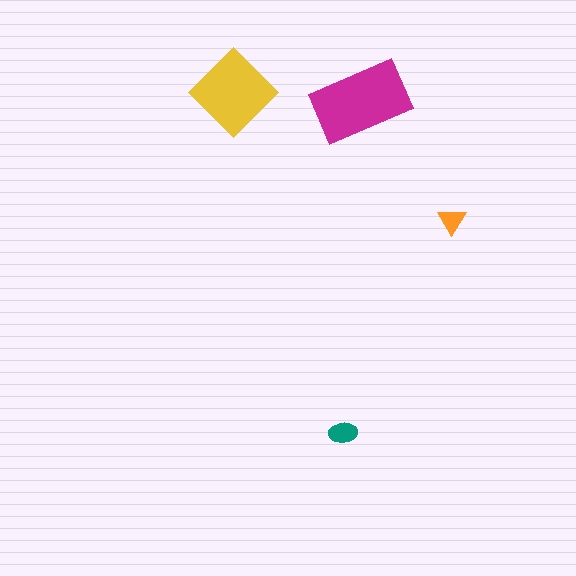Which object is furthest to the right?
The orange triangle is rightmost.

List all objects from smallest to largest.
The orange triangle, the teal ellipse, the yellow diamond, the magenta rectangle.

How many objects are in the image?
There are 4 objects in the image.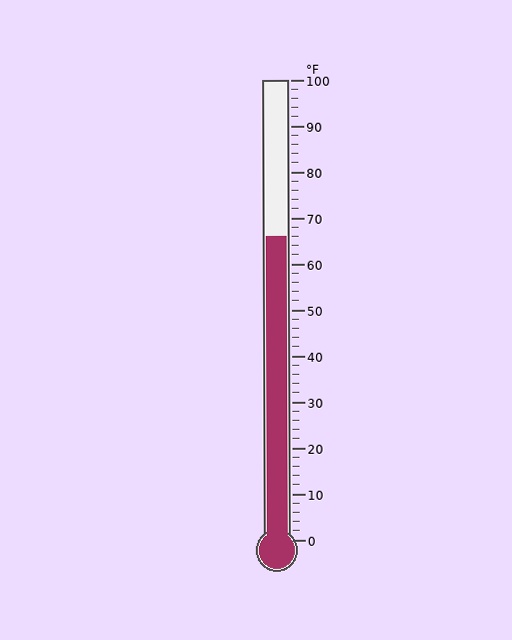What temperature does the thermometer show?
The thermometer shows approximately 66°F.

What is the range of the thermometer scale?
The thermometer scale ranges from 0°F to 100°F.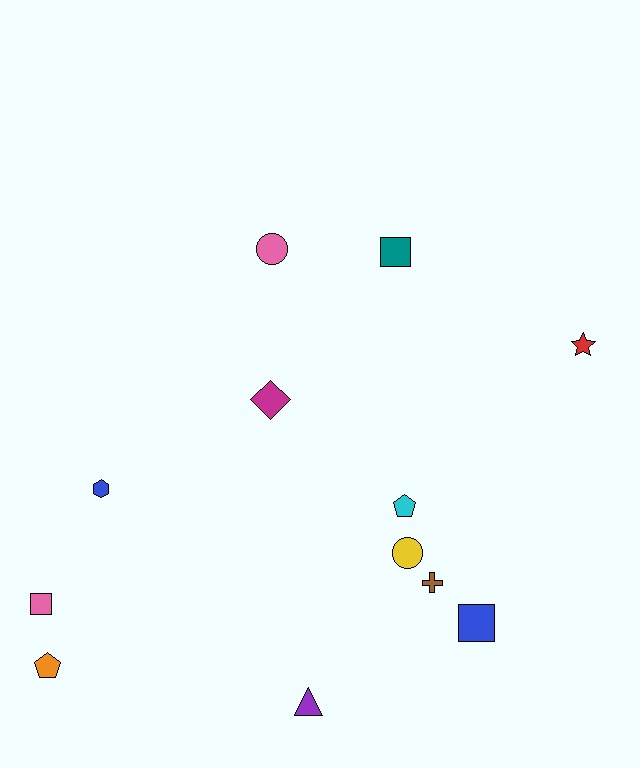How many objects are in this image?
There are 12 objects.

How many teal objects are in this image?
There is 1 teal object.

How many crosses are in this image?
There is 1 cross.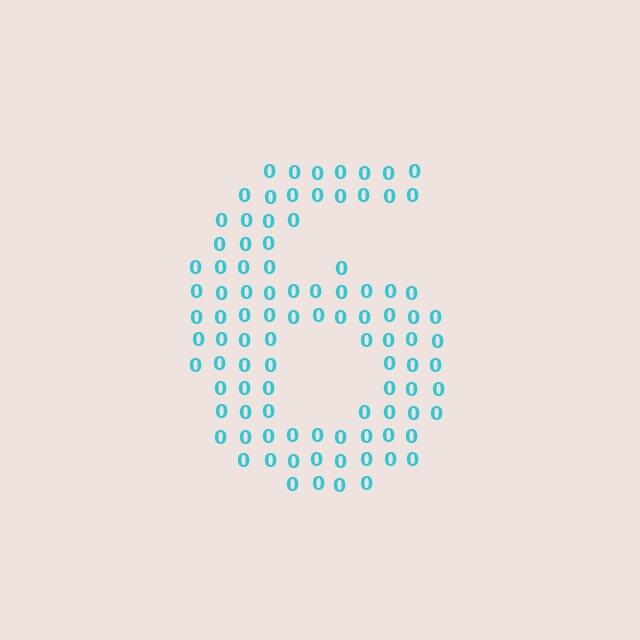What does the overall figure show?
The overall figure shows the digit 6.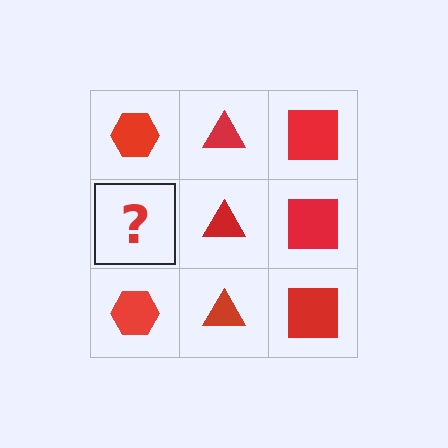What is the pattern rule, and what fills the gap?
The rule is that each column has a consistent shape. The gap should be filled with a red hexagon.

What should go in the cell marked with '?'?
The missing cell should contain a red hexagon.